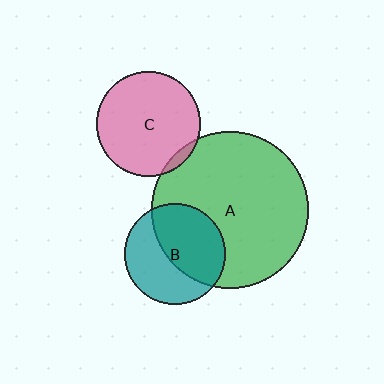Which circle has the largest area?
Circle A (green).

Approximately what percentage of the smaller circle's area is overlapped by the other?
Approximately 5%.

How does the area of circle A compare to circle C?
Approximately 2.2 times.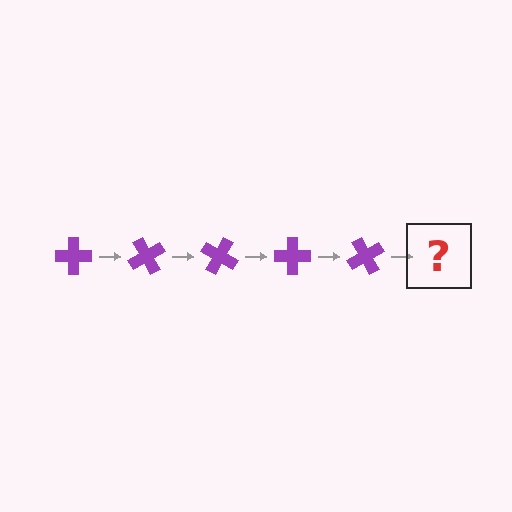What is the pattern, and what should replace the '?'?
The pattern is that the cross rotates 60 degrees each step. The '?' should be a purple cross rotated 300 degrees.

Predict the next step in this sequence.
The next step is a purple cross rotated 300 degrees.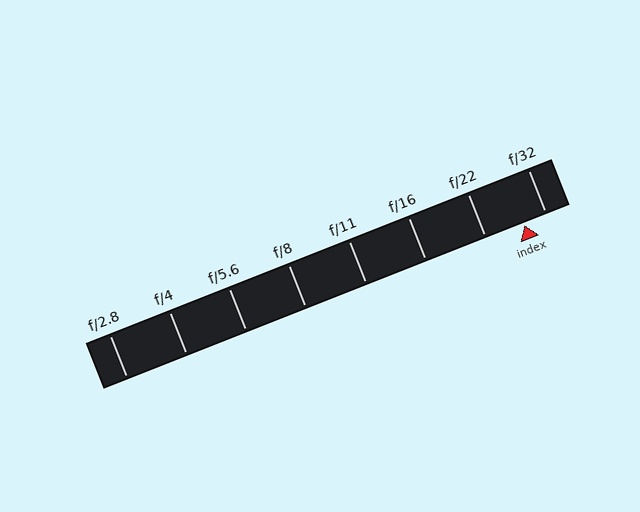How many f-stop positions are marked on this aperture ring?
There are 8 f-stop positions marked.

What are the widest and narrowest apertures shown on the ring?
The widest aperture shown is f/2.8 and the narrowest is f/32.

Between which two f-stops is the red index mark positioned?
The index mark is between f/22 and f/32.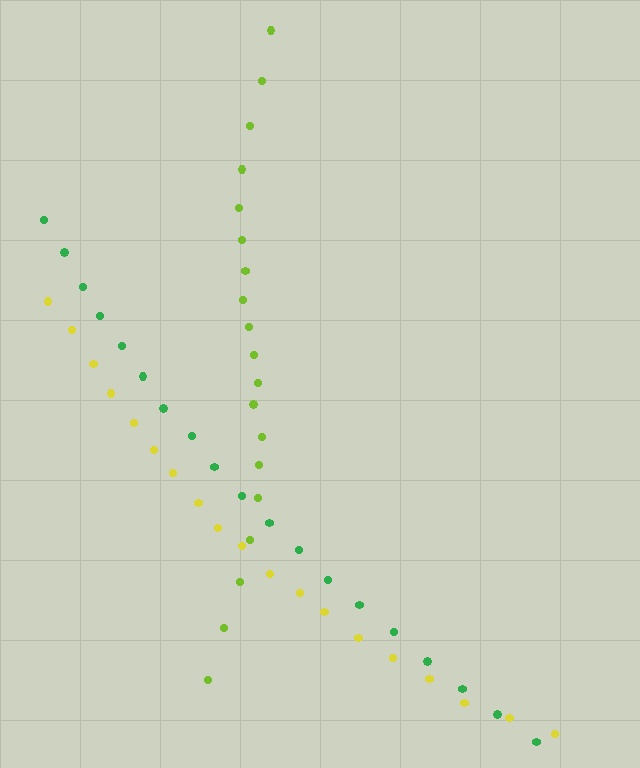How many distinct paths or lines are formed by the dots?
There are 3 distinct paths.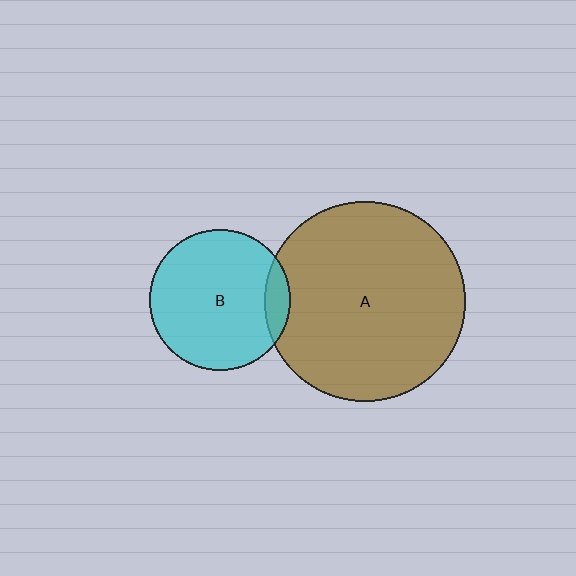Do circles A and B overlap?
Yes.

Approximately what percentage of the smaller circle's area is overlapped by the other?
Approximately 10%.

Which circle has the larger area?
Circle A (brown).